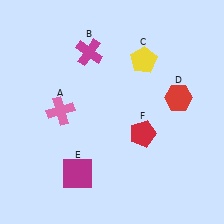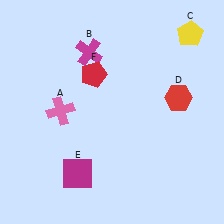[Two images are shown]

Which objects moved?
The objects that moved are: the yellow pentagon (C), the red pentagon (F).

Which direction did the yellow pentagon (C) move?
The yellow pentagon (C) moved right.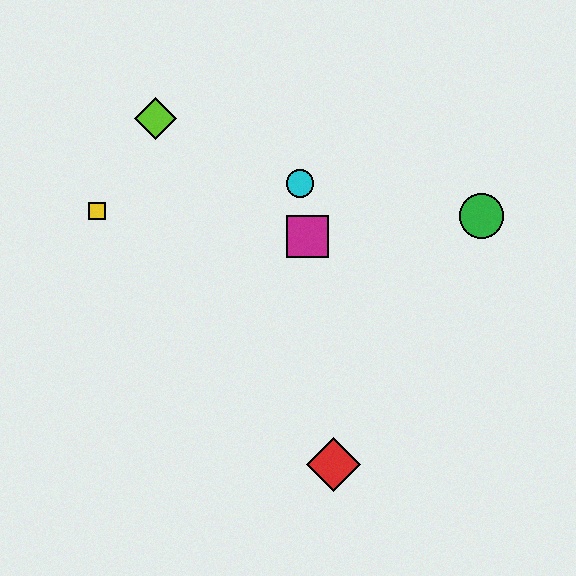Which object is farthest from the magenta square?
The red diamond is farthest from the magenta square.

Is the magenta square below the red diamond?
No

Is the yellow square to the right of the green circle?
No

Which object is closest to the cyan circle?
The magenta square is closest to the cyan circle.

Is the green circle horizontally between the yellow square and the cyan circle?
No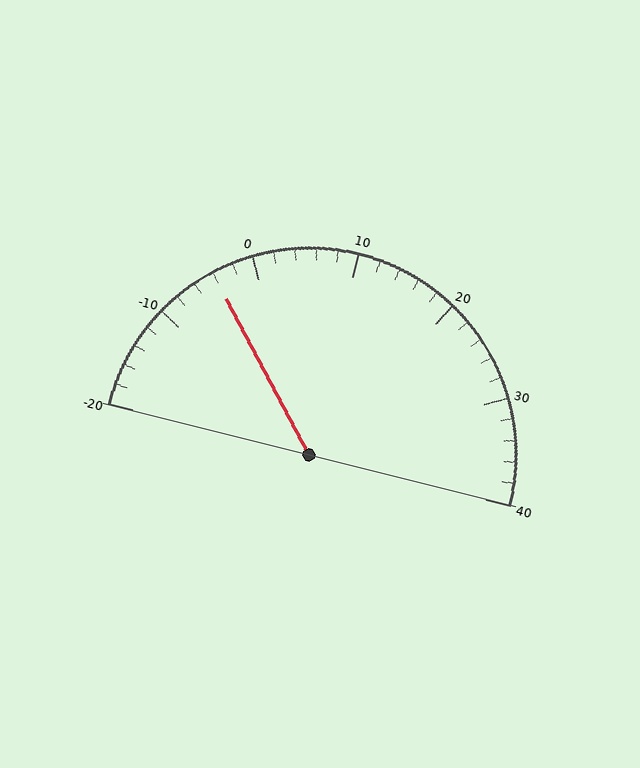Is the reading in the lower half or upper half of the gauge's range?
The reading is in the lower half of the range (-20 to 40).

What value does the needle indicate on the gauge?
The needle indicates approximately -4.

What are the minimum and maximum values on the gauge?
The gauge ranges from -20 to 40.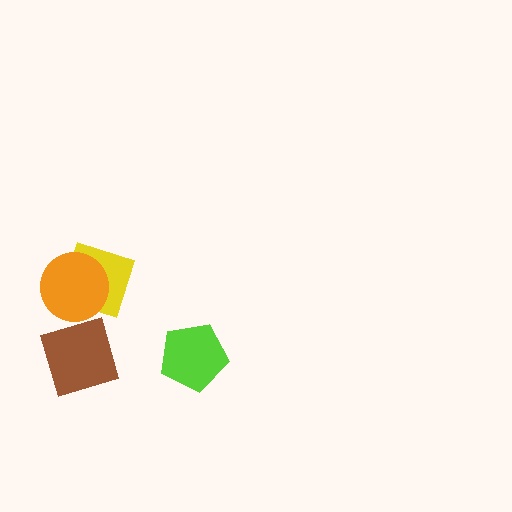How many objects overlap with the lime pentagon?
0 objects overlap with the lime pentagon.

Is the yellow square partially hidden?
Yes, it is partially covered by another shape.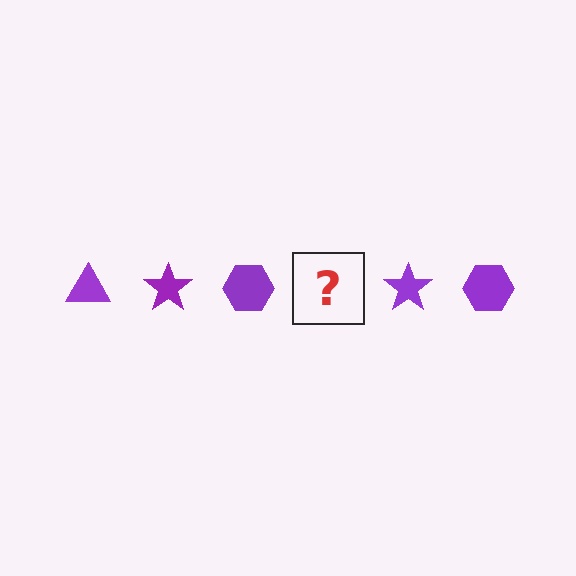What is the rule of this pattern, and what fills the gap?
The rule is that the pattern cycles through triangle, star, hexagon shapes in purple. The gap should be filled with a purple triangle.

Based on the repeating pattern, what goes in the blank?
The blank should be a purple triangle.